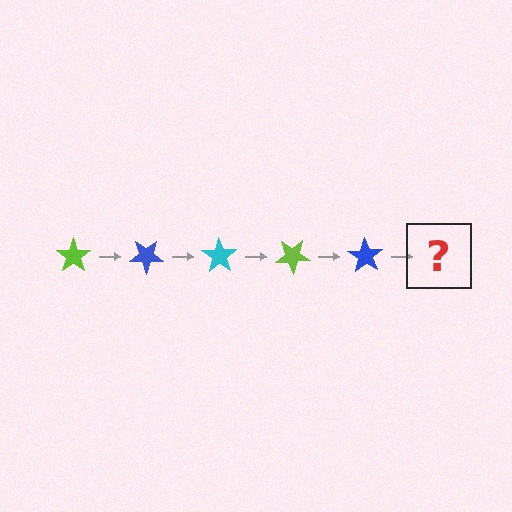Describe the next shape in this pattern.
It should be a cyan star, rotated 175 degrees from the start.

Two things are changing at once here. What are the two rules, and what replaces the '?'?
The two rules are that it rotates 35 degrees each step and the color cycles through lime, blue, and cyan. The '?' should be a cyan star, rotated 175 degrees from the start.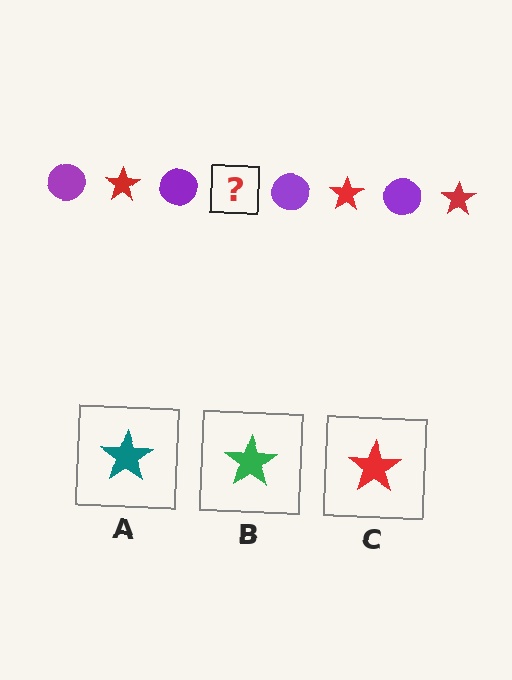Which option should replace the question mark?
Option C.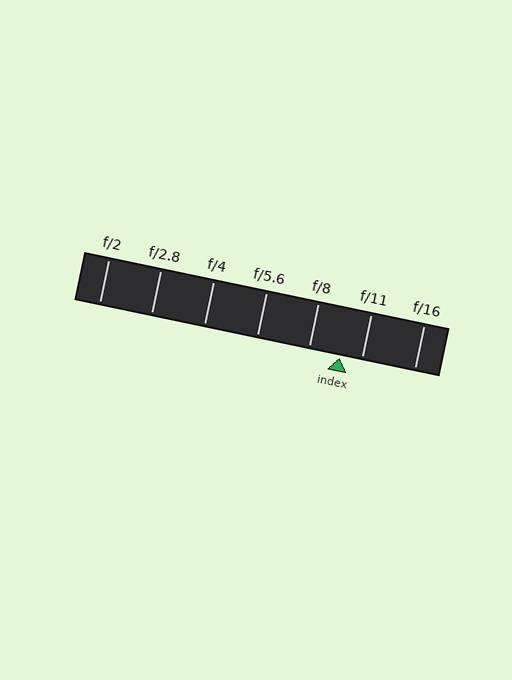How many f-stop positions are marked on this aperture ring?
There are 7 f-stop positions marked.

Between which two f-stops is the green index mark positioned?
The index mark is between f/8 and f/11.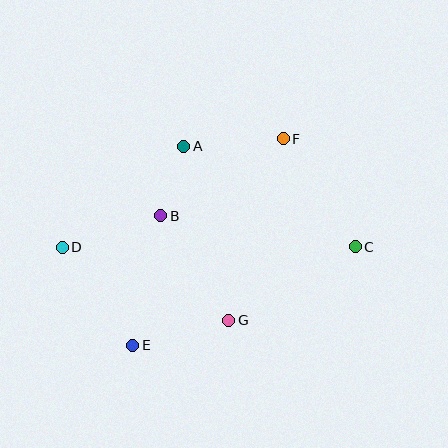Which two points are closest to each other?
Points A and B are closest to each other.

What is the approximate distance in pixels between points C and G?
The distance between C and G is approximately 146 pixels.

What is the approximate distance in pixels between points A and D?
The distance between A and D is approximately 158 pixels.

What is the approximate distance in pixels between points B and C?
The distance between B and C is approximately 197 pixels.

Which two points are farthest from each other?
Points C and D are farthest from each other.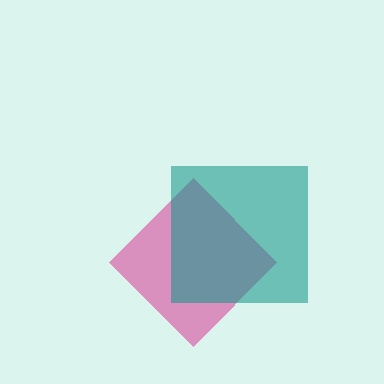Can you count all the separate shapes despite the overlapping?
Yes, there are 2 separate shapes.